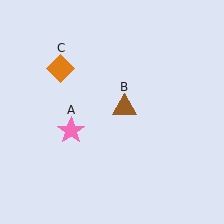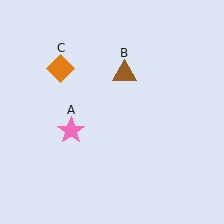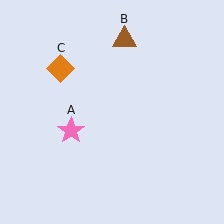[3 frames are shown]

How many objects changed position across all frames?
1 object changed position: brown triangle (object B).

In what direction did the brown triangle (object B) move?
The brown triangle (object B) moved up.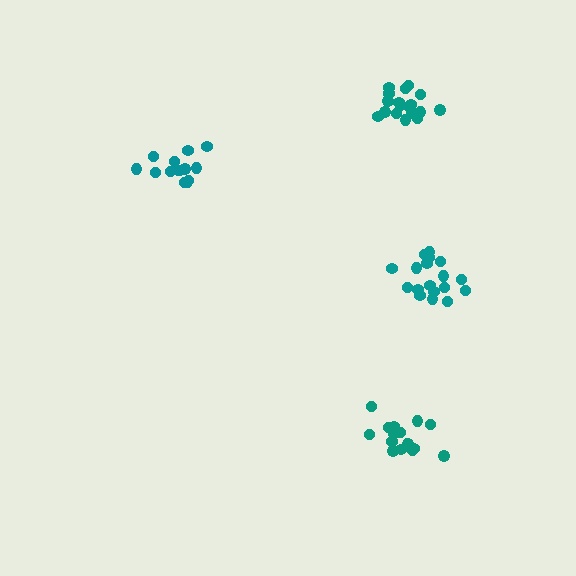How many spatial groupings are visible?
There are 4 spatial groupings.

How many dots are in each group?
Group 1: 20 dots, Group 2: 17 dots, Group 3: 18 dots, Group 4: 14 dots (69 total).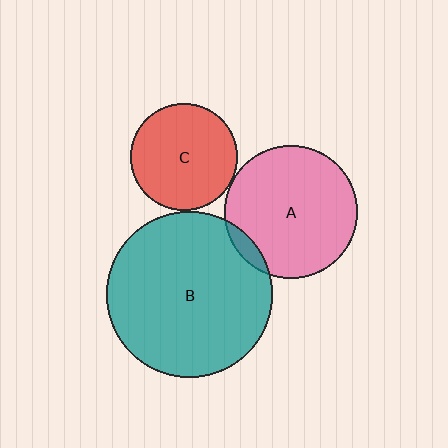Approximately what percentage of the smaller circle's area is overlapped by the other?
Approximately 5%.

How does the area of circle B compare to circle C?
Approximately 2.4 times.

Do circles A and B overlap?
Yes.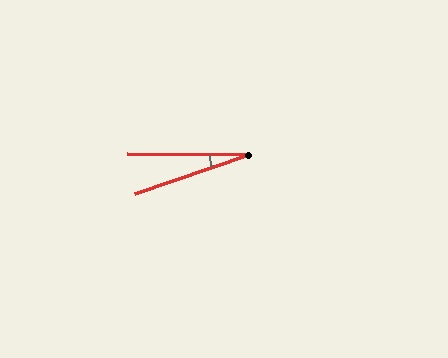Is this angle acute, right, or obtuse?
It is acute.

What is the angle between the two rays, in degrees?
Approximately 20 degrees.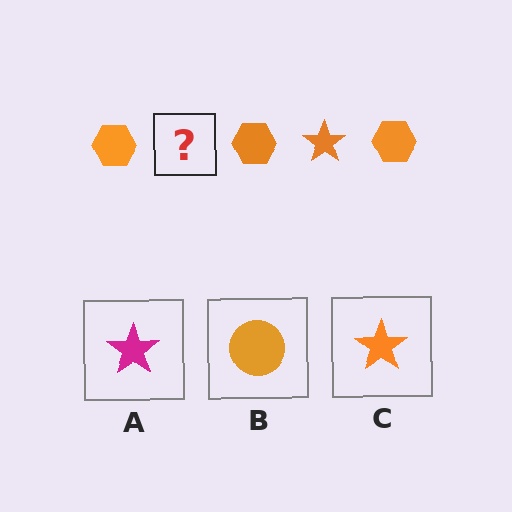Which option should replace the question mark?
Option C.